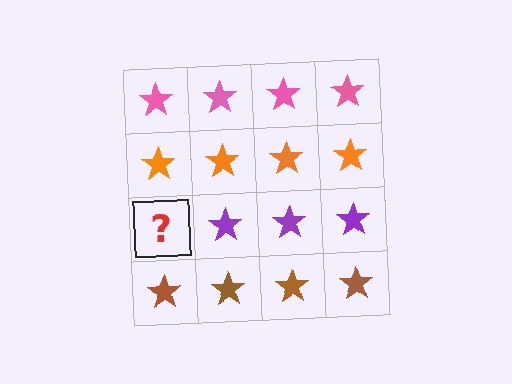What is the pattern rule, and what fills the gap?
The rule is that each row has a consistent color. The gap should be filled with a purple star.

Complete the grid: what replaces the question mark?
The question mark should be replaced with a purple star.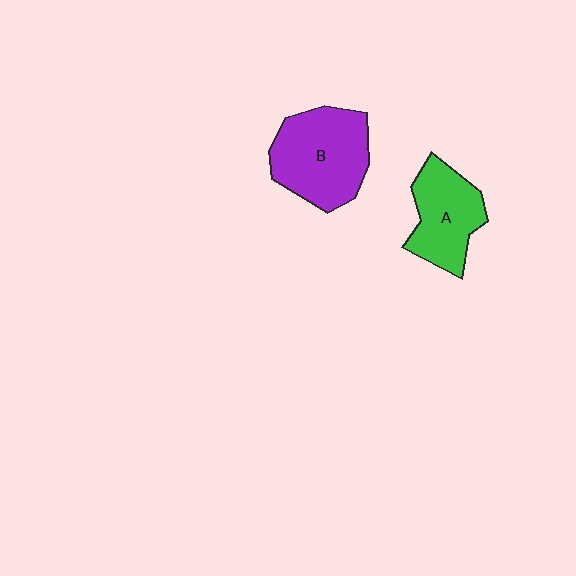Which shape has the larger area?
Shape B (purple).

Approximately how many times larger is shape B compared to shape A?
Approximately 1.3 times.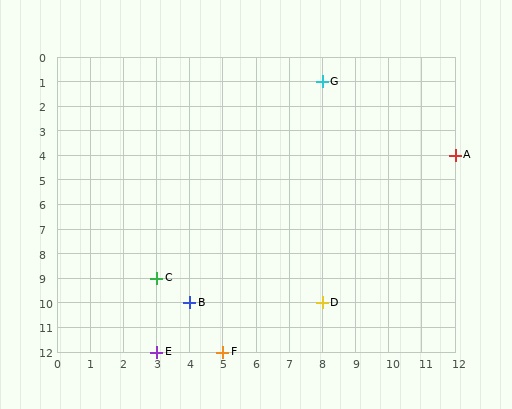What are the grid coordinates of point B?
Point B is at grid coordinates (4, 10).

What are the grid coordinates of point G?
Point G is at grid coordinates (8, 1).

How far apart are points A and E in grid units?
Points A and E are 9 columns and 8 rows apart (about 12.0 grid units diagonally).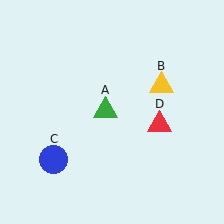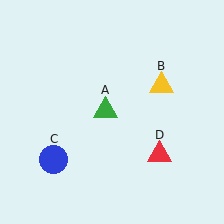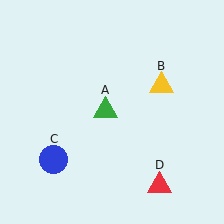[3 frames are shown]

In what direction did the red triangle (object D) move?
The red triangle (object D) moved down.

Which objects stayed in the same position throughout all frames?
Green triangle (object A) and yellow triangle (object B) and blue circle (object C) remained stationary.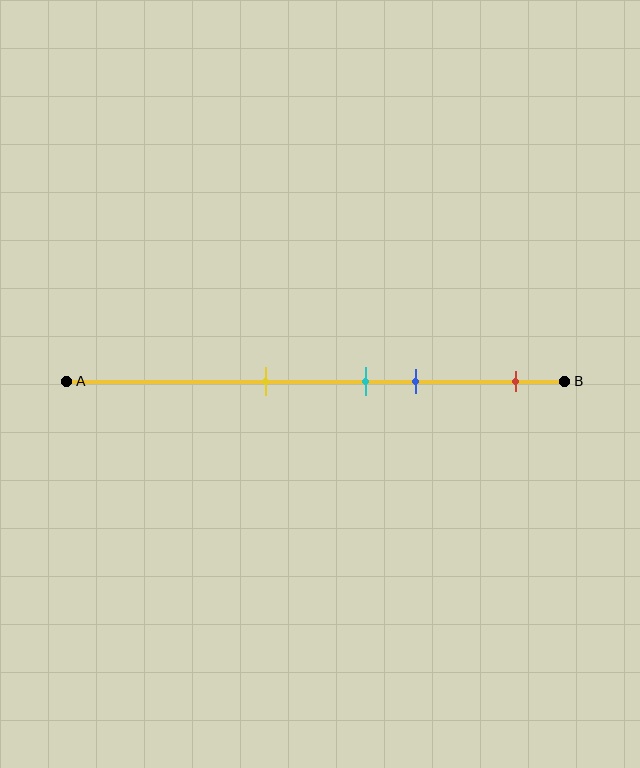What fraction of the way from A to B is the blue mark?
The blue mark is approximately 70% (0.7) of the way from A to B.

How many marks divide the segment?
There are 4 marks dividing the segment.